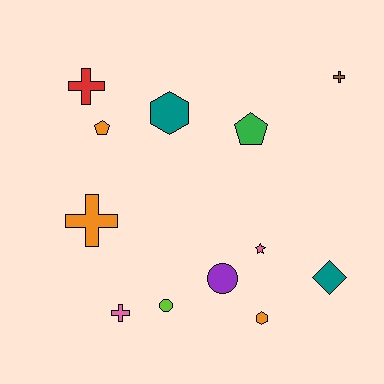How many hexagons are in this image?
There are 2 hexagons.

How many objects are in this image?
There are 12 objects.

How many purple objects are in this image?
There is 1 purple object.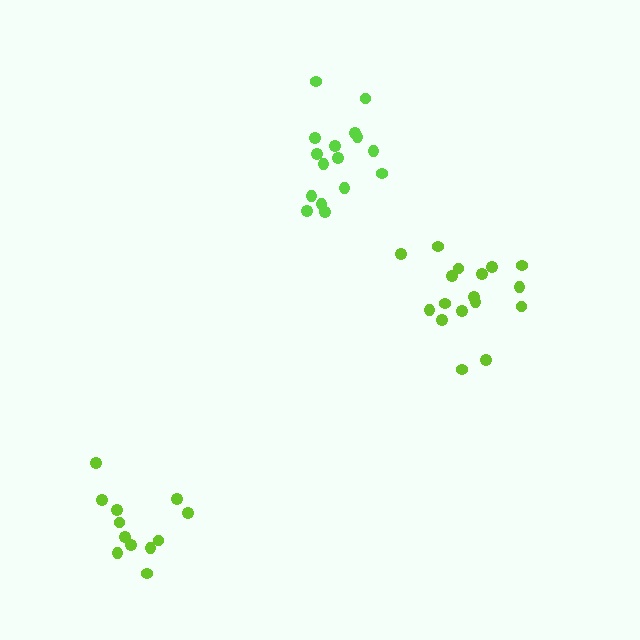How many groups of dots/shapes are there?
There are 3 groups.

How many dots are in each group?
Group 1: 16 dots, Group 2: 17 dots, Group 3: 12 dots (45 total).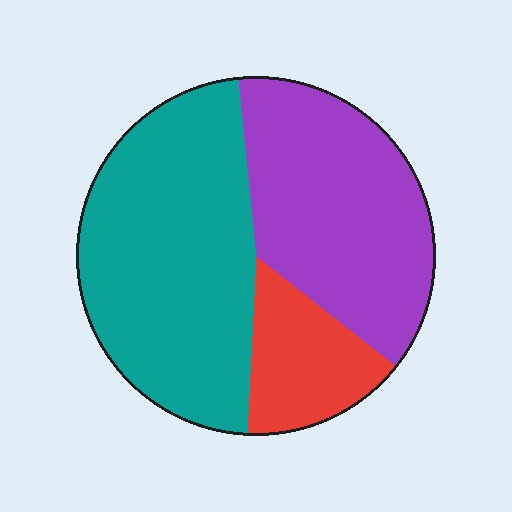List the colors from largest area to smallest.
From largest to smallest: teal, purple, red.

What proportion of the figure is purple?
Purple covers about 35% of the figure.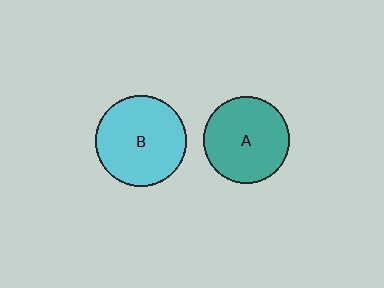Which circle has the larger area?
Circle B (cyan).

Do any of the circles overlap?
No, none of the circles overlap.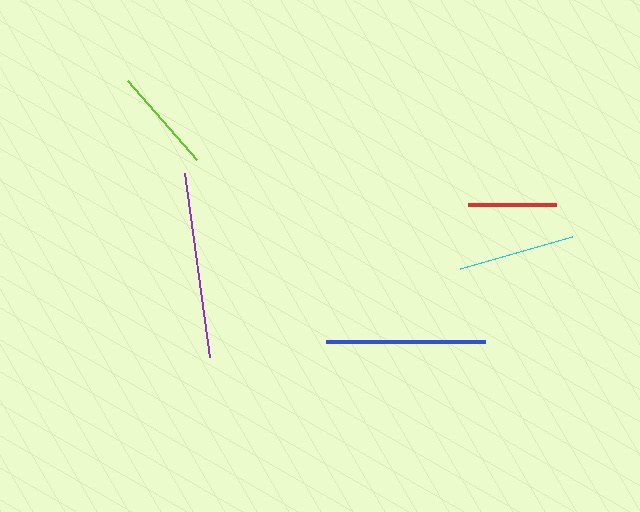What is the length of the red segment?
The red segment is approximately 88 pixels long.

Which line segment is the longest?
The purple line is the longest at approximately 186 pixels.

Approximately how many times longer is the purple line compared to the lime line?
The purple line is approximately 1.8 times the length of the lime line.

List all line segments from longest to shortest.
From longest to shortest: purple, blue, cyan, lime, red.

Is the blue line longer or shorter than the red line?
The blue line is longer than the red line.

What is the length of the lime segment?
The lime segment is approximately 105 pixels long.